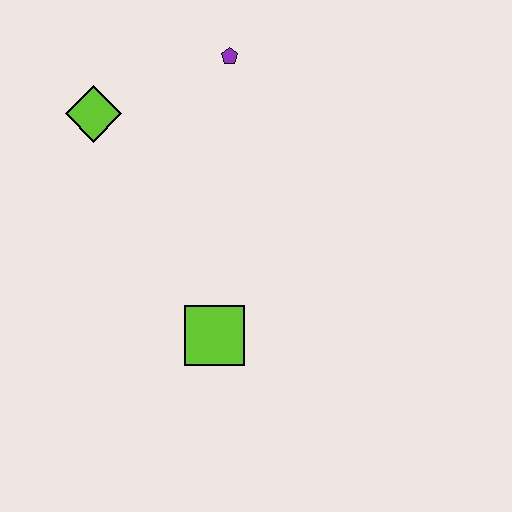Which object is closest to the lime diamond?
The purple pentagon is closest to the lime diamond.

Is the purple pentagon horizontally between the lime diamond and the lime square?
No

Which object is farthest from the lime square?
The purple pentagon is farthest from the lime square.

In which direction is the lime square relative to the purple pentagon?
The lime square is below the purple pentagon.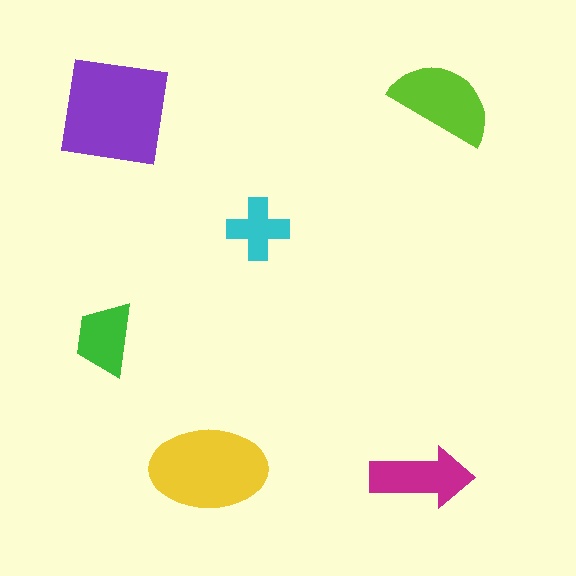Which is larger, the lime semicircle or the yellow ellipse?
The yellow ellipse.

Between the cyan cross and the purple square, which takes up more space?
The purple square.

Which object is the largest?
The purple square.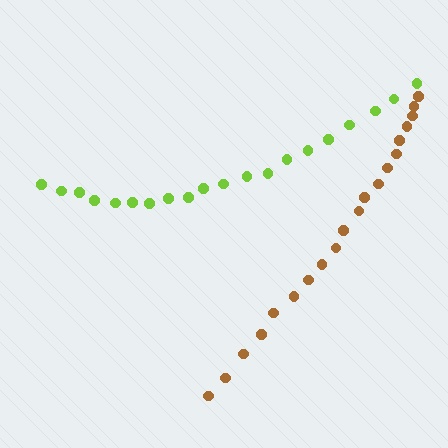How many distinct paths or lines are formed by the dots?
There are 2 distinct paths.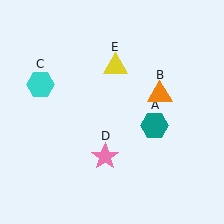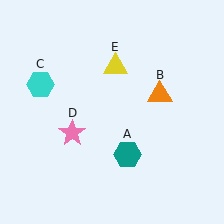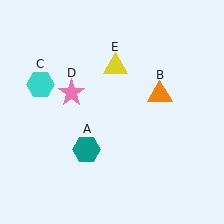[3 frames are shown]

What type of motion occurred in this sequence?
The teal hexagon (object A), pink star (object D) rotated clockwise around the center of the scene.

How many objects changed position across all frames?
2 objects changed position: teal hexagon (object A), pink star (object D).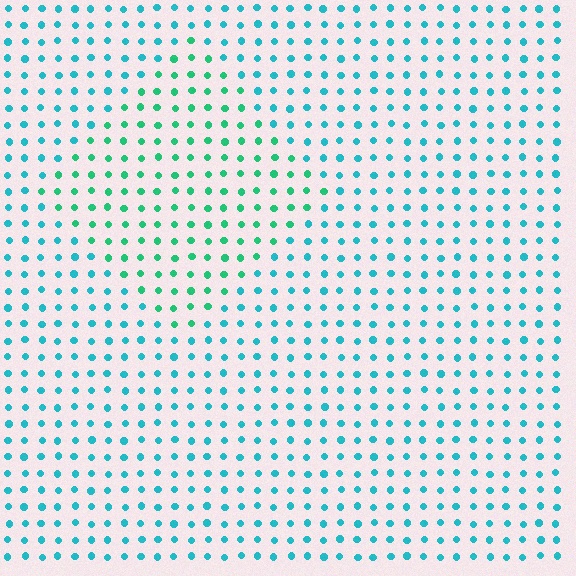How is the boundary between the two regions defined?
The boundary is defined purely by a slight shift in hue (about 33 degrees). Spacing, size, and orientation are identical on both sides.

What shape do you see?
I see a diamond.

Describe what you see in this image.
The image is filled with small cyan elements in a uniform arrangement. A diamond-shaped region is visible where the elements are tinted to a slightly different hue, forming a subtle color boundary.